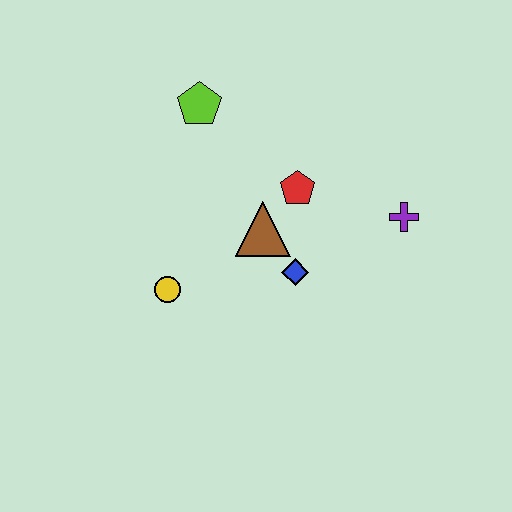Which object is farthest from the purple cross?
The yellow circle is farthest from the purple cross.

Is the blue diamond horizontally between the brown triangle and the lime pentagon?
No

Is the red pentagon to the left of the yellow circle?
No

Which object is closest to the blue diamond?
The brown triangle is closest to the blue diamond.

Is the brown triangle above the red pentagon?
No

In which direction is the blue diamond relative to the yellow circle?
The blue diamond is to the right of the yellow circle.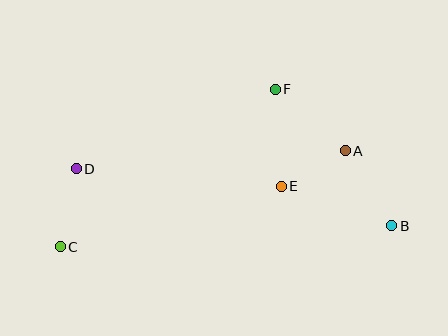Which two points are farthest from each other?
Points B and C are farthest from each other.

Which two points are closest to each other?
Points A and E are closest to each other.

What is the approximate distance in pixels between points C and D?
The distance between C and D is approximately 80 pixels.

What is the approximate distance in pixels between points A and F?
The distance between A and F is approximately 93 pixels.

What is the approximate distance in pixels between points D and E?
The distance between D and E is approximately 206 pixels.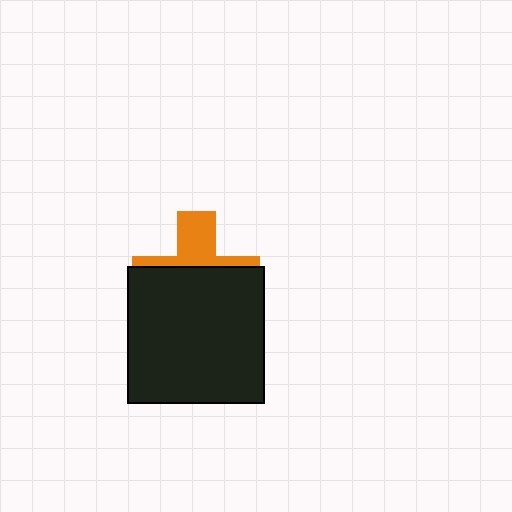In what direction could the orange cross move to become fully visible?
The orange cross could move up. That would shift it out from behind the black square entirely.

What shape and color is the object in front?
The object in front is a black square.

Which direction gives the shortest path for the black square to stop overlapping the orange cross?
Moving down gives the shortest separation.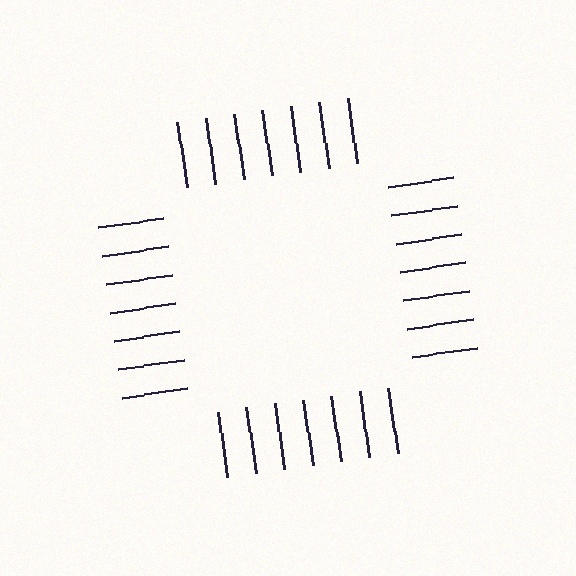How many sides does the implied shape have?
4 sides — the line-ends trace a square.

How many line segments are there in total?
28 — 7 along each of the 4 edges.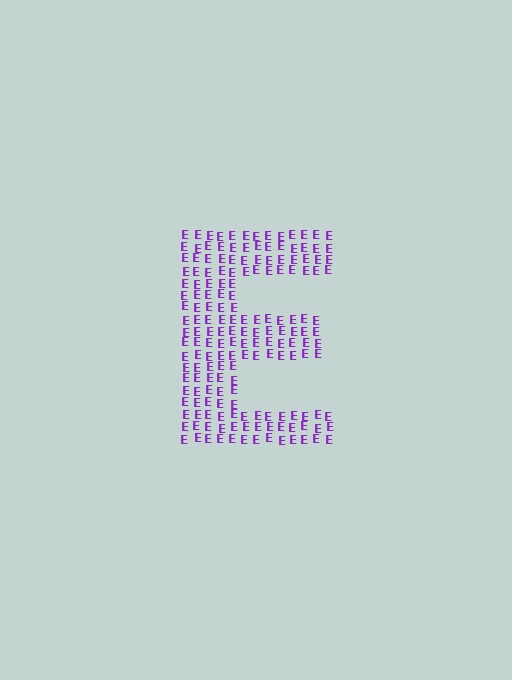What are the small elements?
The small elements are letter E's.